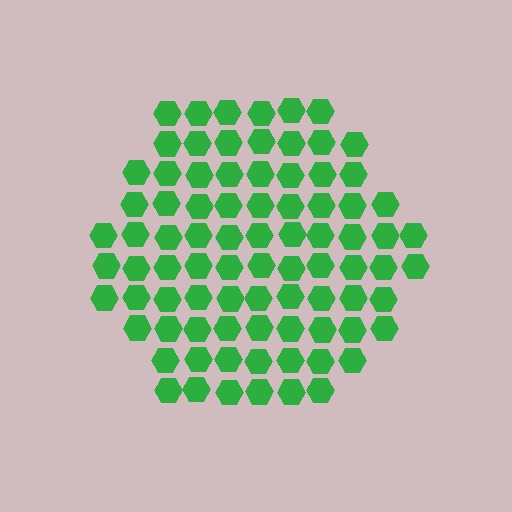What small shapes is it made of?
It is made of small hexagons.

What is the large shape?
The large shape is a hexagon.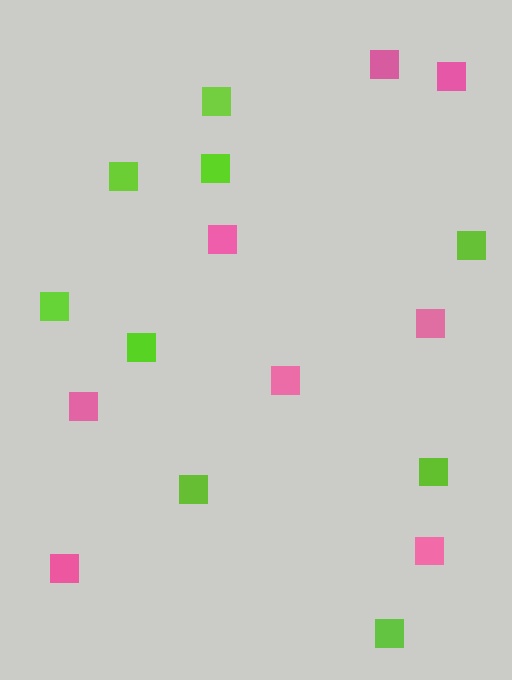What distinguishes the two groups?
There are 2 groups: one group of pink squares (8) and one group of lime squares (9).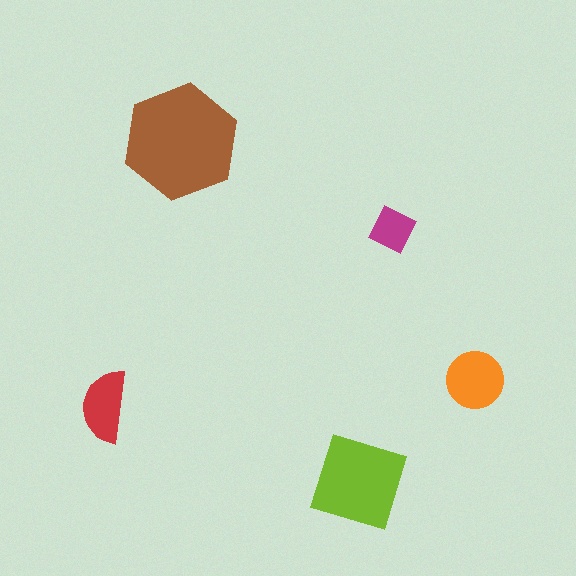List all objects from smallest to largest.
The magenta diamond, the red semicircle, the orange circle, the lime square, the brown hexagon.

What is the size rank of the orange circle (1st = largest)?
3rd.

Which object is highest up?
The brown hexagon is topmost.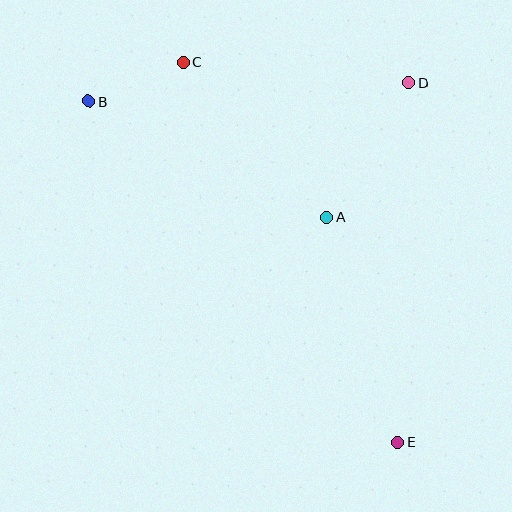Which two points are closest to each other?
Points B and C are closest to each other.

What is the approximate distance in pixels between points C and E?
The distance between C and E is approximately 436 pixels.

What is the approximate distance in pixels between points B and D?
The distance between B and D is approximately 320 pixels.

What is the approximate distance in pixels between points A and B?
The distance between A and B is approximately 265 pixels.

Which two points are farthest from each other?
Points B and E are farthest from each other.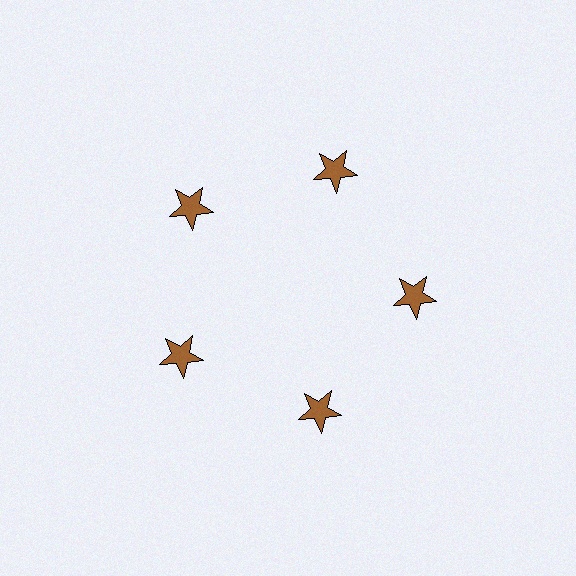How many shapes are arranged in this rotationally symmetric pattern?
There are 5 shapes, arranged in 5 groups of 1.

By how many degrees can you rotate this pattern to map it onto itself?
The pattern maps onto itself every 72 degrees of rotation.